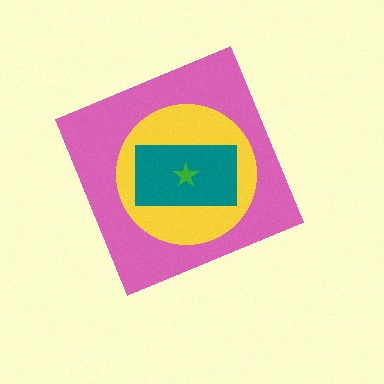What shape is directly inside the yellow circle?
The teal rectangle.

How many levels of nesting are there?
4.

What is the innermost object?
The green star.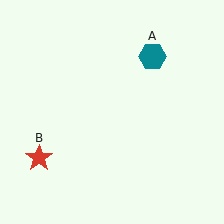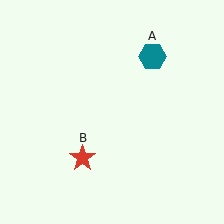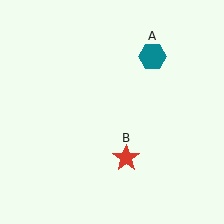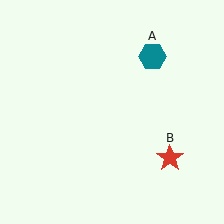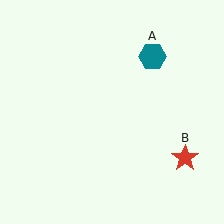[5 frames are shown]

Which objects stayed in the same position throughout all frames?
Teal hexagon (object A) remained stationary.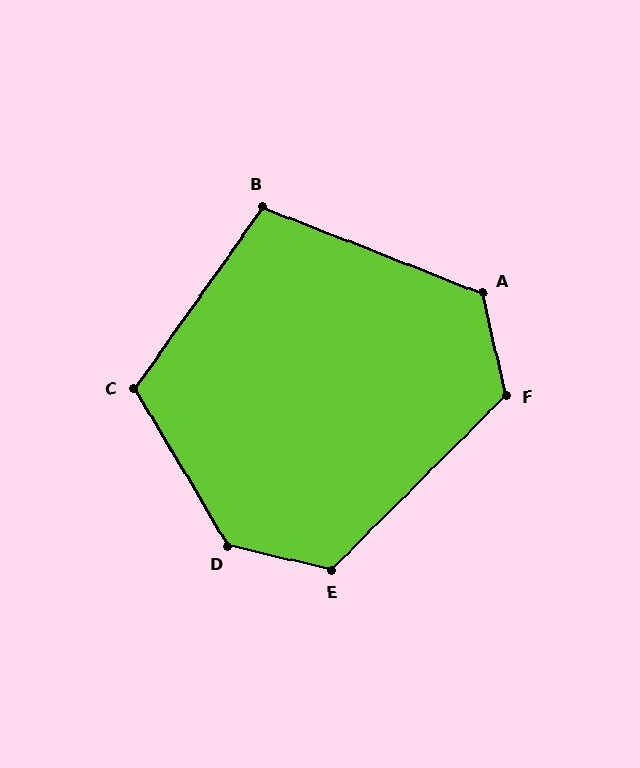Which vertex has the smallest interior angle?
B, at approximately 104 degrees.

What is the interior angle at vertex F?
Approximately 122 degrees (obtuse).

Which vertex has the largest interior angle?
D, at approximately 134 degrees.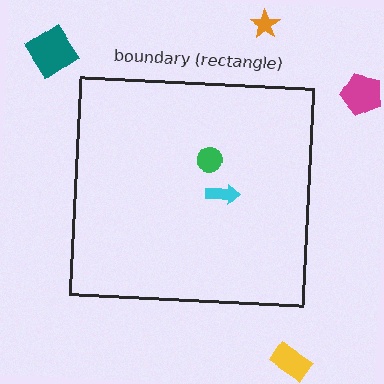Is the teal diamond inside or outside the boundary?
Outside.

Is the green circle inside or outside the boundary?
Inside.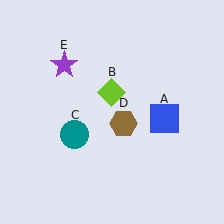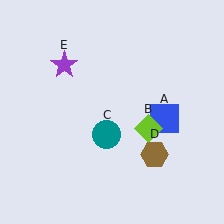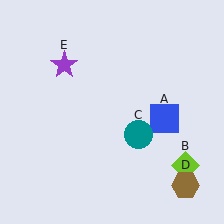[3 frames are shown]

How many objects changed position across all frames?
3 objects changed position: lime diamond (object B), teal circle (object C), brown hexagon (object D).